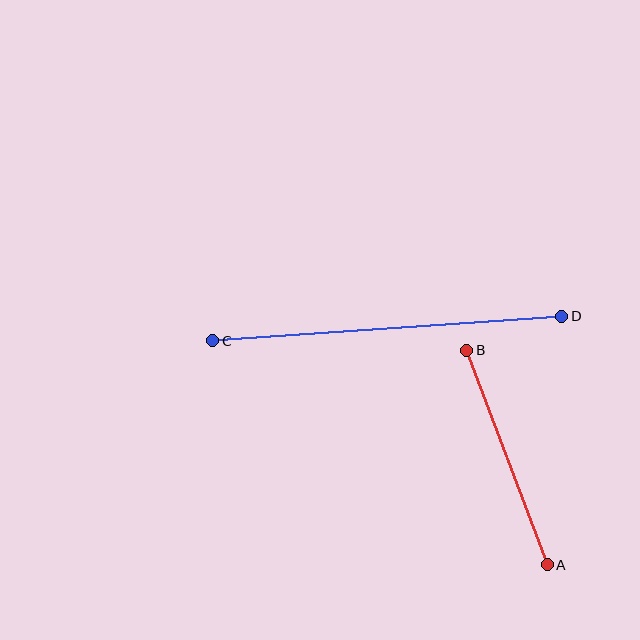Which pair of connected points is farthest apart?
Points C and D are farthest apart.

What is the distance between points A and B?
The distance is approximately 229 pixels.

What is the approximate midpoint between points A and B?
The midpoint is at approximately (507, 458) pixels.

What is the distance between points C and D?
The distance is approximately 349 pixels.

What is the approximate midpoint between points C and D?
The midpoint is at approximately (387, 328) pixels.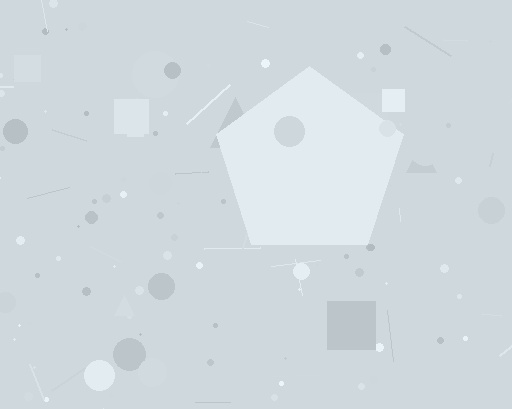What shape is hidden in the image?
A pentagon is hidden in the image.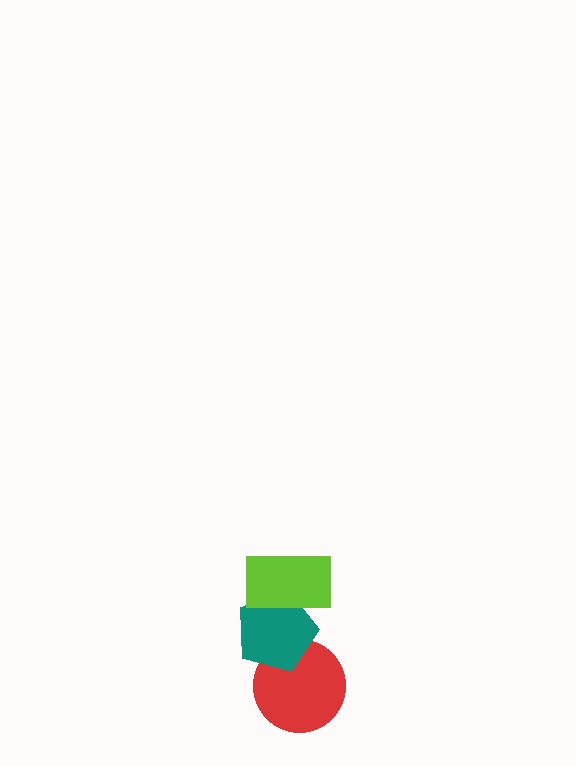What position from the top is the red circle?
The red circle is 3rd from the top.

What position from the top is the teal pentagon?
The teal pentagon is 2nd from the top.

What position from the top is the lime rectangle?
The lime rectangle is 1st from the top.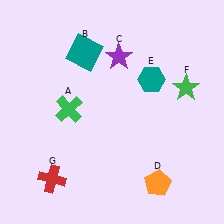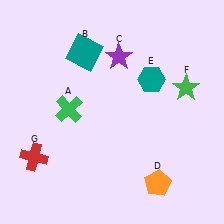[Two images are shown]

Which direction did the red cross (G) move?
The red cross (G) moved up.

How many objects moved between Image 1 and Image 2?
1 object moved between the two images.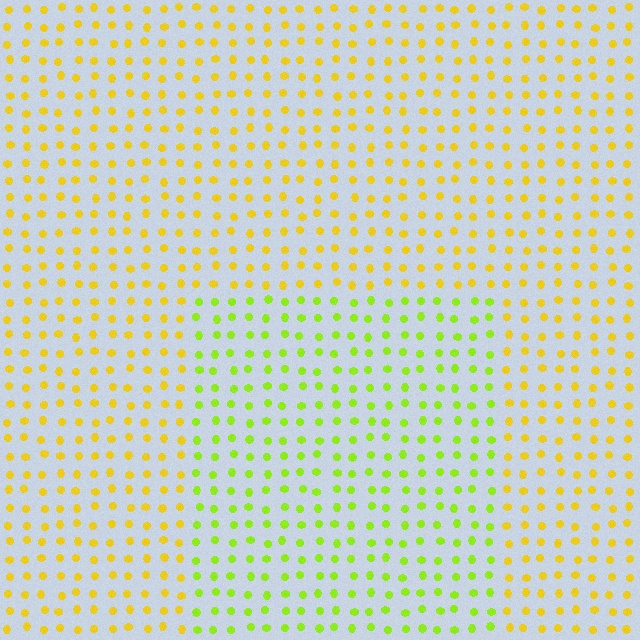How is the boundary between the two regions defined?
The boundary is defined purely by a slight shift in hue (about 37 degrees). Spacing, size, and orientation are identical on both sides.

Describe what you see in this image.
The image is filled with small yellow elements in a uniform arrangement. A rectangle-shaped region is visible where the elements are tinted to a slightly different hue, forming a subtle color boundary.